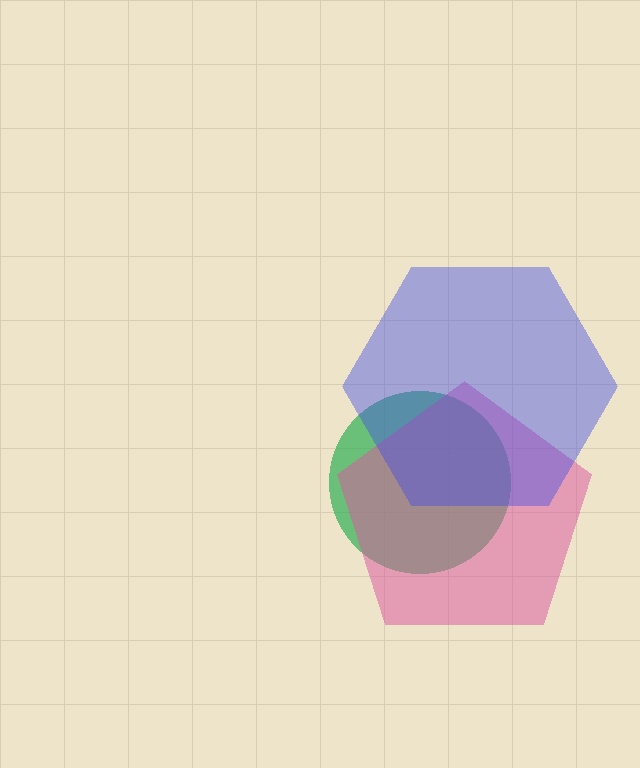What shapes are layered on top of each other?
The layered shapes are: a green circle, a pink pentagon, a blue hexagon.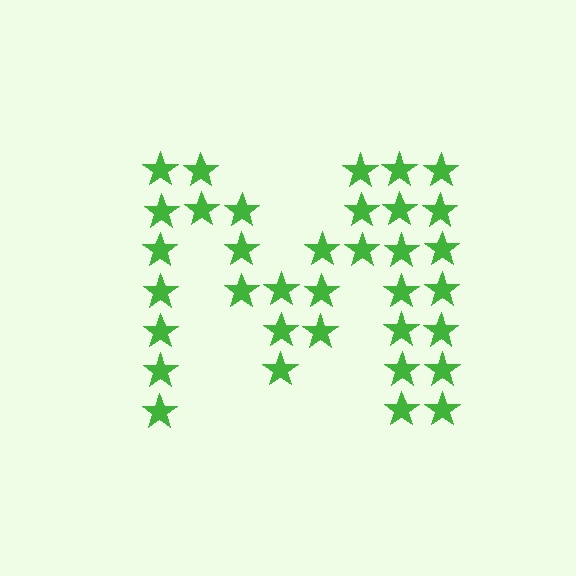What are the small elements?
The small elements are stars.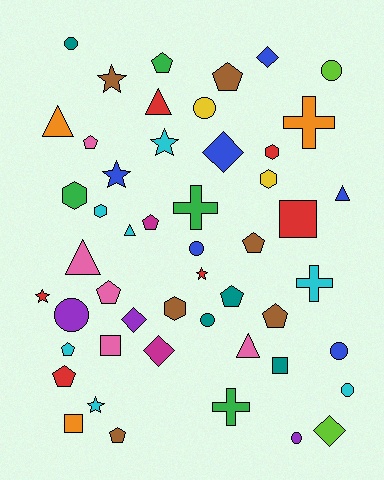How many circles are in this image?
There are 9 circles.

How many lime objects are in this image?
There are 2 lime objects.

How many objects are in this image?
There are 50 objects.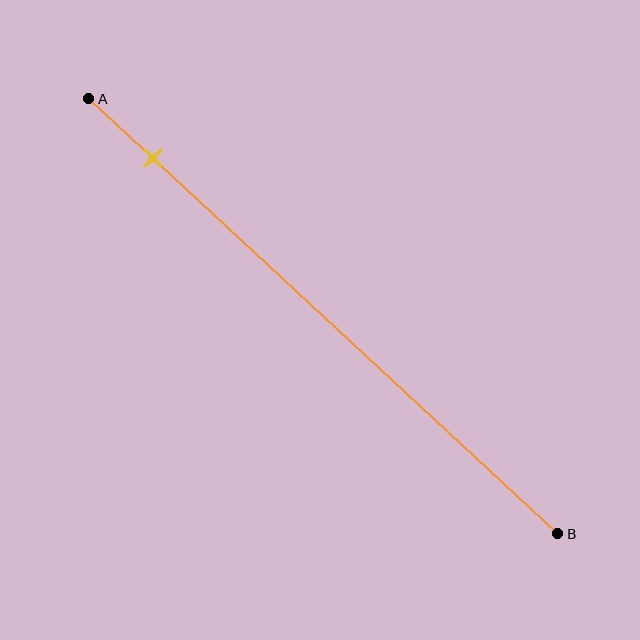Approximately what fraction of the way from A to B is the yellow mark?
The yellow mark is approximately 15% of the way from A to B.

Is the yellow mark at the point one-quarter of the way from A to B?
No, the mark is at about 15% from A, not at the 25% one-quarter point.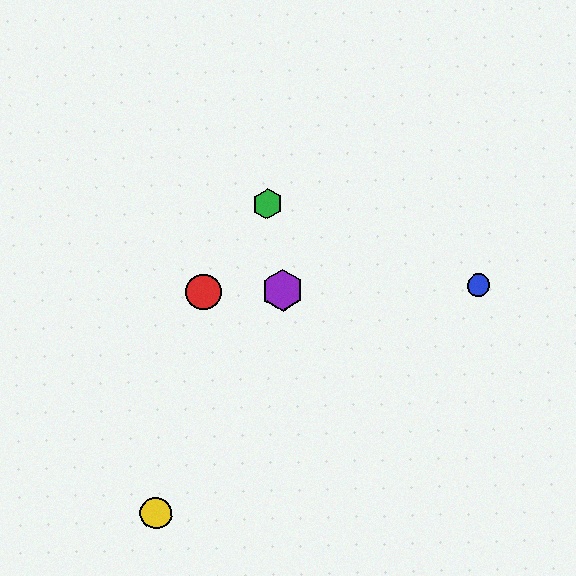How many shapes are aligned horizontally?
3 shapes (the red circle, the blue circle, the purple hexagon) are aligned horizontally.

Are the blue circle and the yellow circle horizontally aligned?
No, the blue circle is at y≈285 and the yellow circle is at y≈513.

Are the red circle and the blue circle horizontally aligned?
Yes, both are at y≈292.